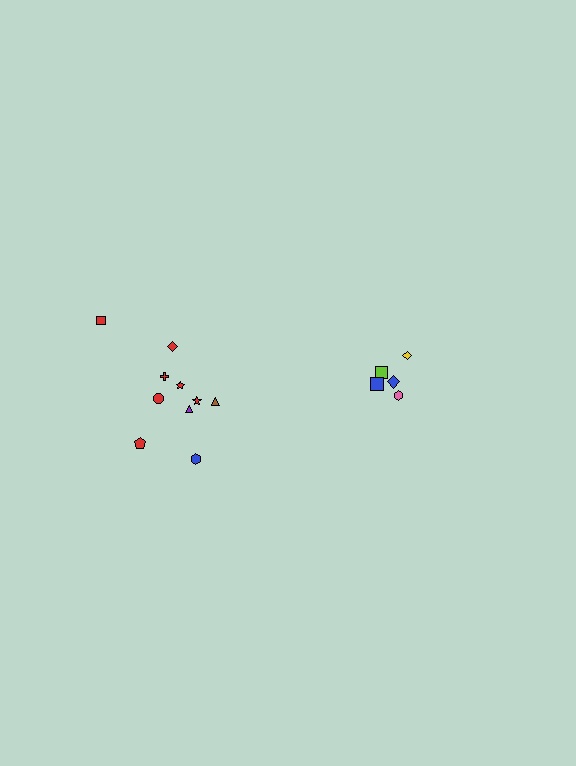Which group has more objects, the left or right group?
The left group.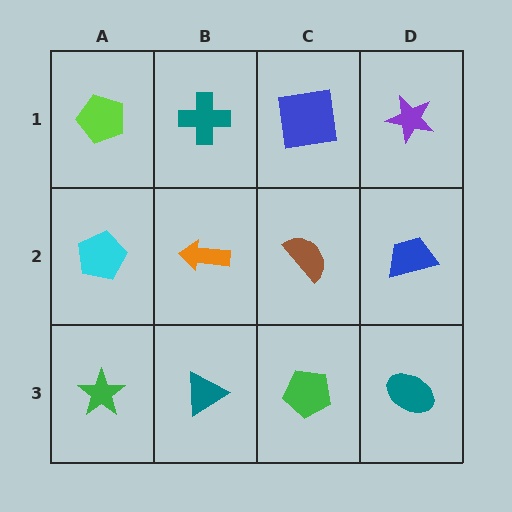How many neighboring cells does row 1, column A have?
2.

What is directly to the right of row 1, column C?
A purple star.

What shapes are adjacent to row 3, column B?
An orange arrow (row 2, column B), a green star (row 3, column A), a green pentagon (row 3, column C).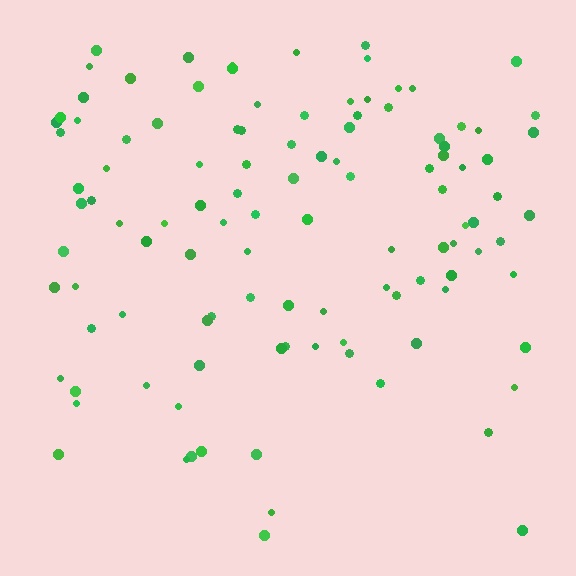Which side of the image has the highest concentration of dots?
The top.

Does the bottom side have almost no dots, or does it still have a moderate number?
Still a moderate number, just noticeably fewer than the top.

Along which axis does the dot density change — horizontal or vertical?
Vertical.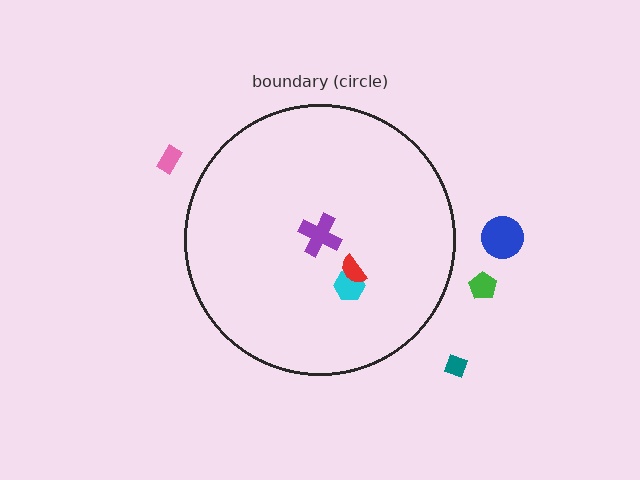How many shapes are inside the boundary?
3 inside, 4 outside.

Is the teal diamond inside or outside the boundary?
Outside.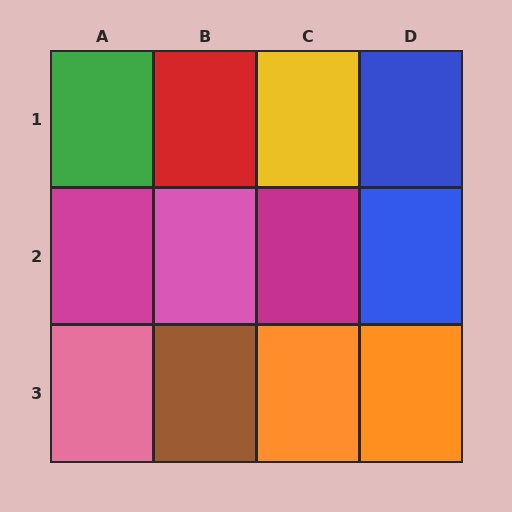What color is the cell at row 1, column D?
Blue.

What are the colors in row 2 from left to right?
Magenta, pink, magenta, blue.